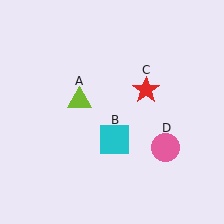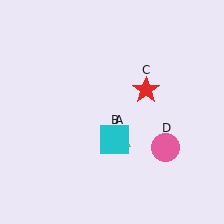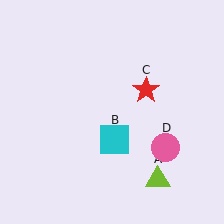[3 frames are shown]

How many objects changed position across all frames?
1 object changed position: lime triangle (object A).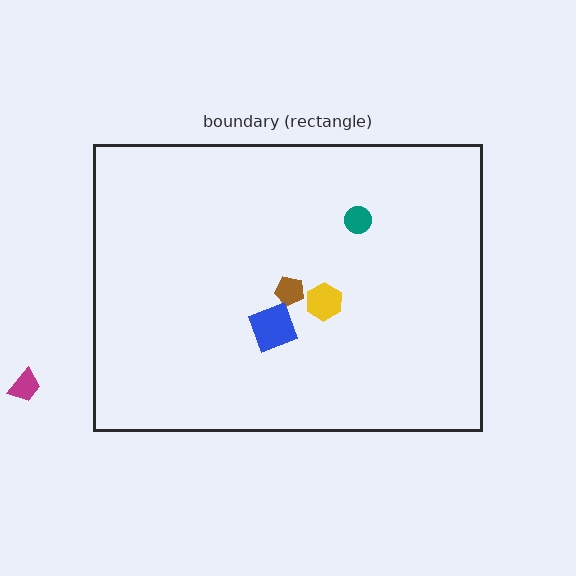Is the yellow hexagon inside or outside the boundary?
Inside.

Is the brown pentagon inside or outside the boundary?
Inside.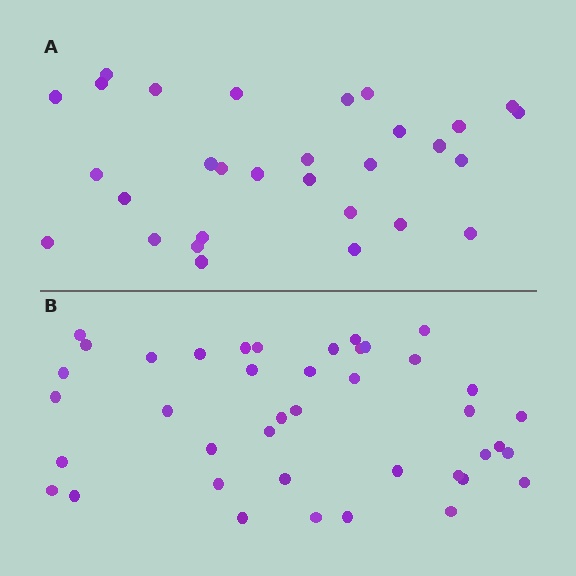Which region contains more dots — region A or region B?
Region B (the bottom region) has more dots.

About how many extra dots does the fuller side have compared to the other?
Region B has roughly 12 or so more dots than region A.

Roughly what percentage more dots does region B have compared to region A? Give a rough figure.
About 35% more.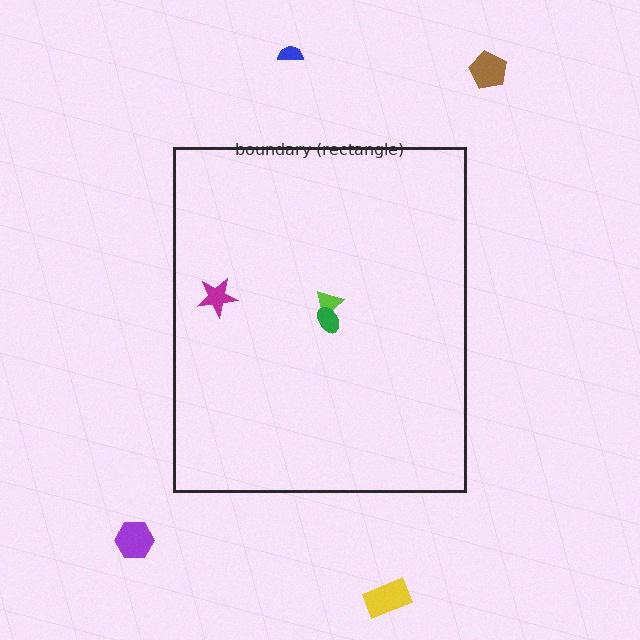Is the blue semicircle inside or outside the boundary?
Outside.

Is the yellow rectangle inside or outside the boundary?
Outside.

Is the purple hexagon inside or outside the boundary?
Outside.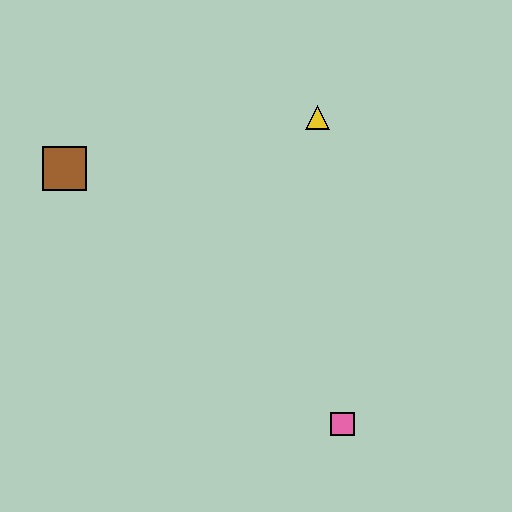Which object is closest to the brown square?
The yellow triangle is closest to the brown square.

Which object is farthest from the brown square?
The pink square is farthest from the brown square.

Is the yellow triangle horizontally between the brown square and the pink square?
Yes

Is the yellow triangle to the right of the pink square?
No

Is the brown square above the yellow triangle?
No